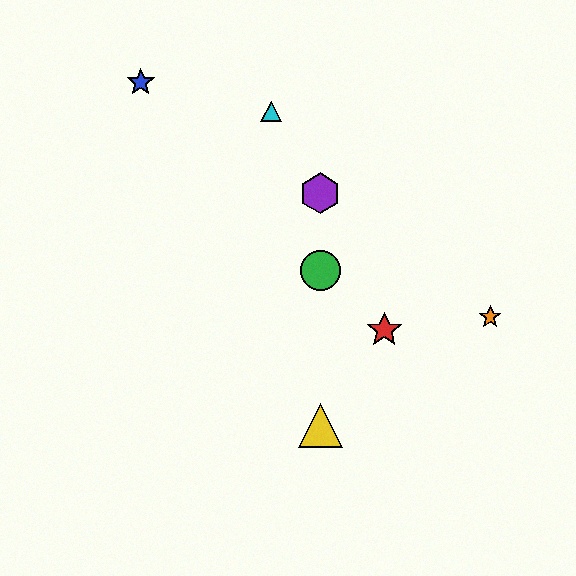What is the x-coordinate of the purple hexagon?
The purple hexagon is at x≈320.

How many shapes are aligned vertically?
3 shapes (the green circle, the yellow triangle, the purple hexagon) are aligned vertically.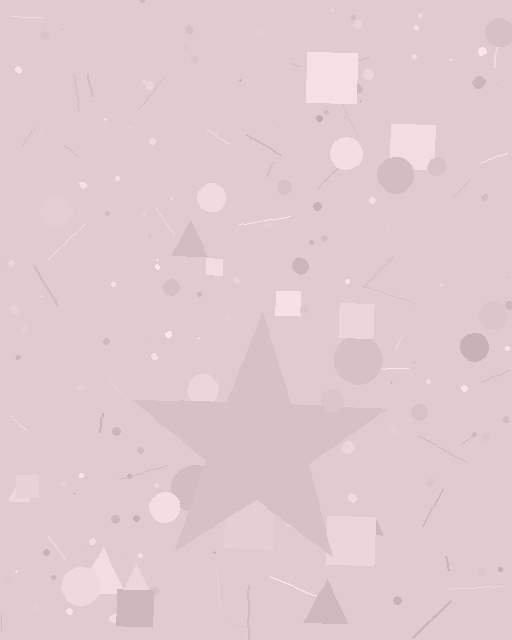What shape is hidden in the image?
A star is hidden in the image.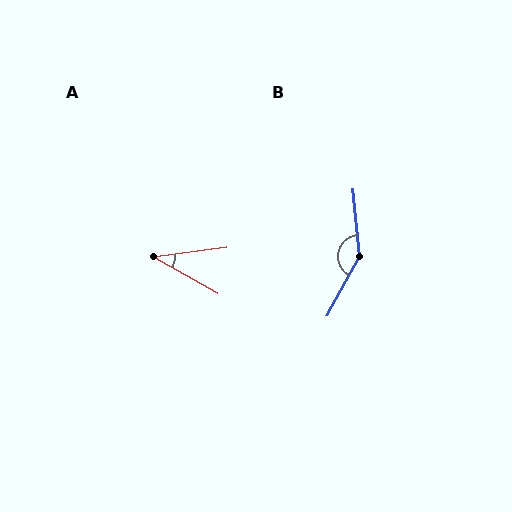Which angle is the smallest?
A, at approximately 37 degrees.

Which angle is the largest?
B, at approximately 146 degrees.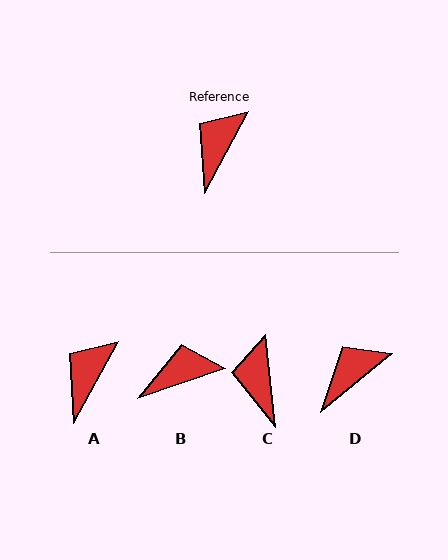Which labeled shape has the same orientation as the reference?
A.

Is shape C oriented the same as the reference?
No, it is off by about 34 degrees.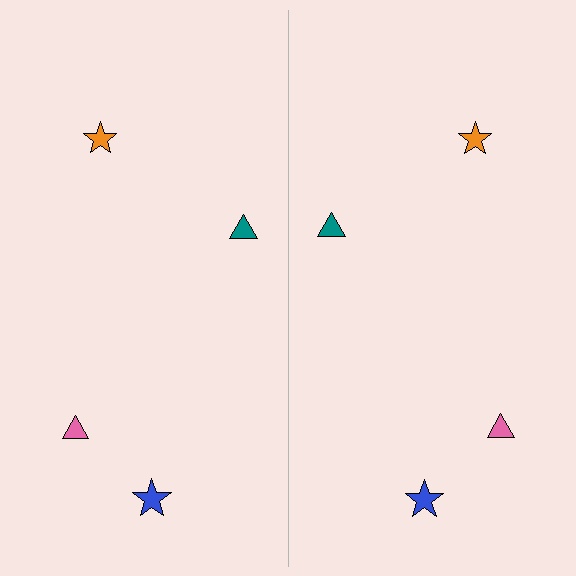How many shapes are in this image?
There are 8 shapes in this image.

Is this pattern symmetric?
Yes, this pattern has bilateral (reflection) symmetry.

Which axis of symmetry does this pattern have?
The pattern has a vertical axis of symmetry running through the center of the image.